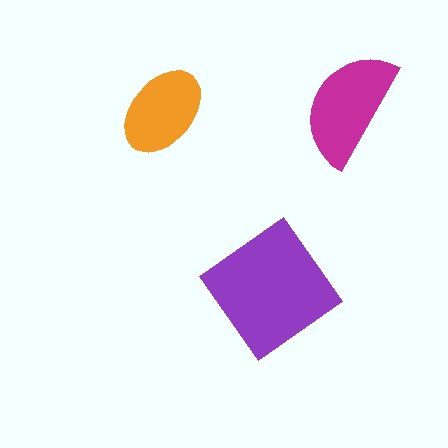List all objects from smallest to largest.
The orange ellipse, the magenta semicircle, the purple diamond.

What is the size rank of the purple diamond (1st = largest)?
1st.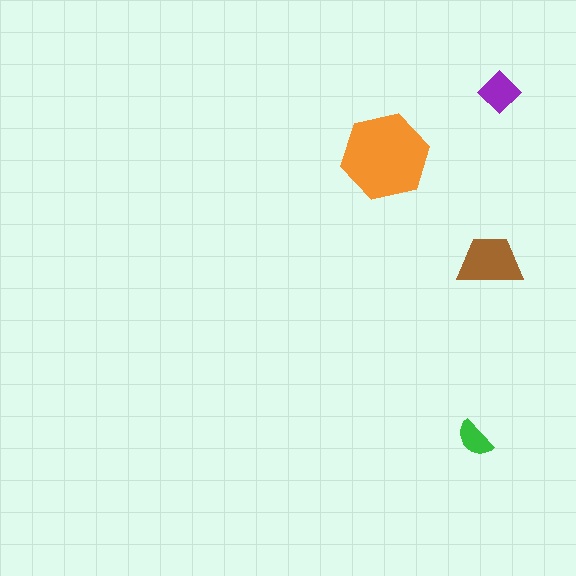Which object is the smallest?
The green semicircle.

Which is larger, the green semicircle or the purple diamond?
The purple diamond.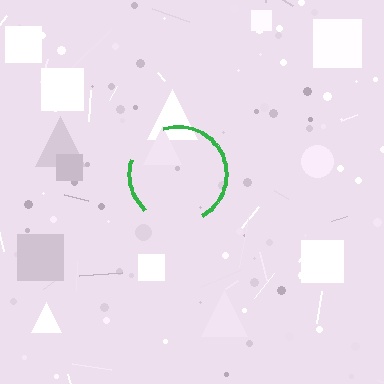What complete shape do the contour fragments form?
The contour fragments form a circle.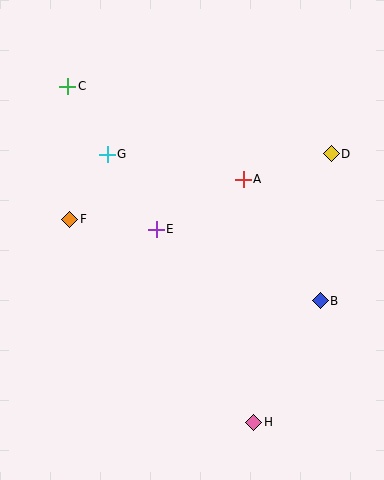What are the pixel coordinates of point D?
Point D is at (331, 154).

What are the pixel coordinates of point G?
Point G is at (107, 154).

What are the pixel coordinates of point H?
Point H is at (254, 422).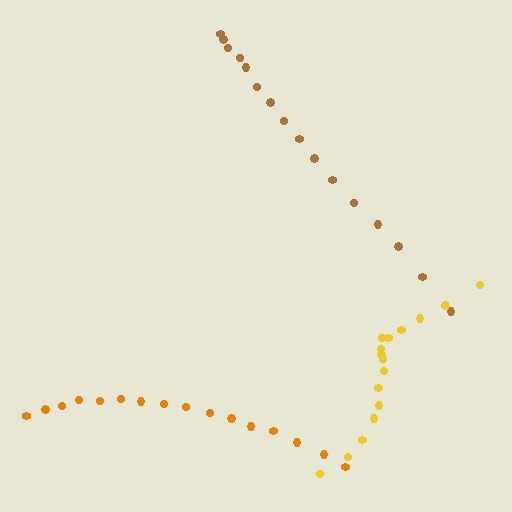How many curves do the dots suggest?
There are 3 distinct paths.